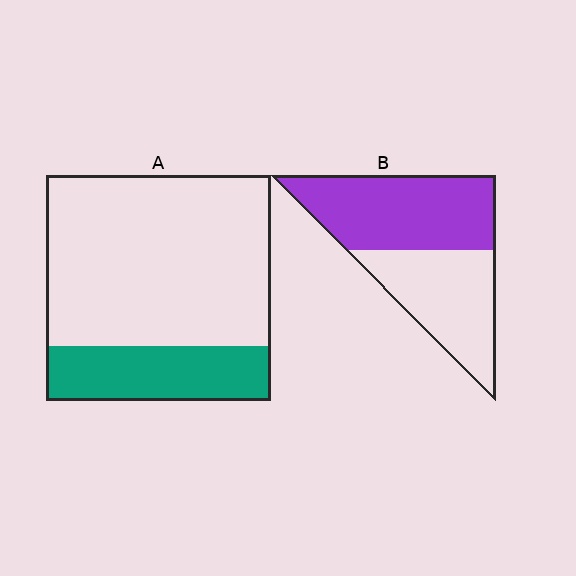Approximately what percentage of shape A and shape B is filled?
A is approximately 25% and B is approximately 55%.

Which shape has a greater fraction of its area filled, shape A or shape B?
Shape B.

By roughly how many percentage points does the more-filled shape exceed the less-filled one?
By roughly 30 percentage points (B over A).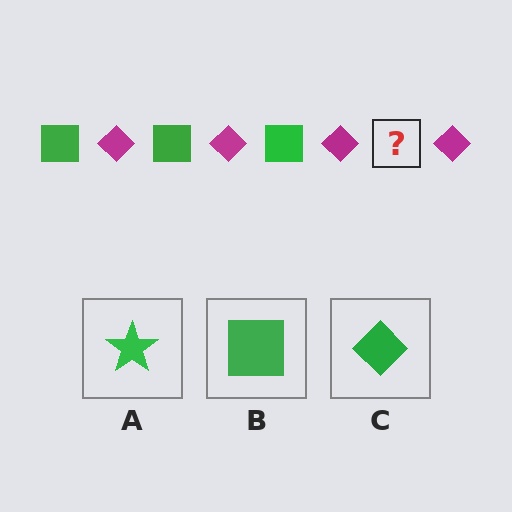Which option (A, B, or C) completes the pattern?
B.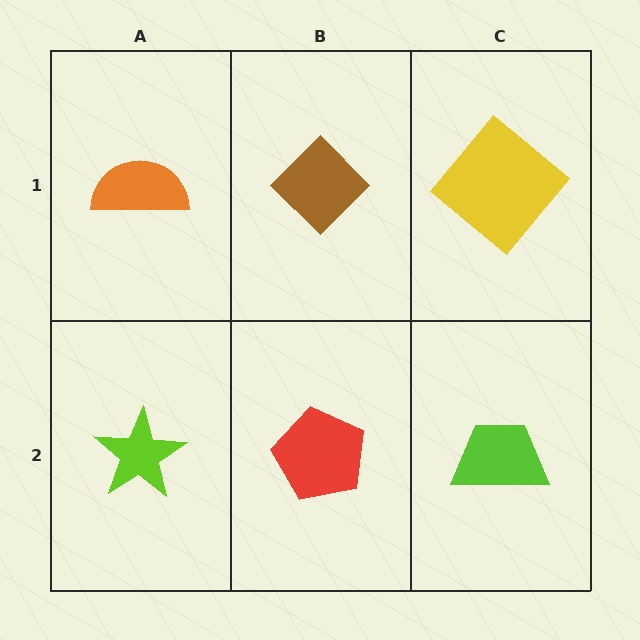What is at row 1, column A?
An orange semicircle.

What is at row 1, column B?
A brown diamond.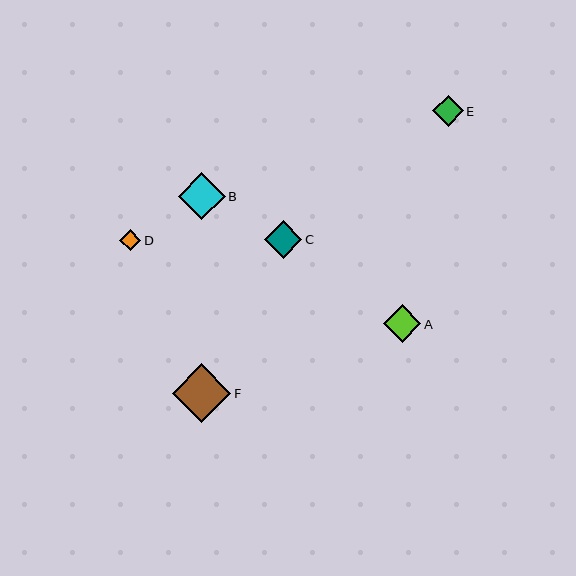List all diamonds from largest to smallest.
From largest to smallest: F, B, C, A, E, D.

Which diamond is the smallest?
Diamond D is the smallest with a size of approximately 21 pixels.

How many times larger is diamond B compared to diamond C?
Diamond B is approximately 1.3 times the size of diamond C.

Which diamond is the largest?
Diamond F is the largest with a size of approximately 58 pixels.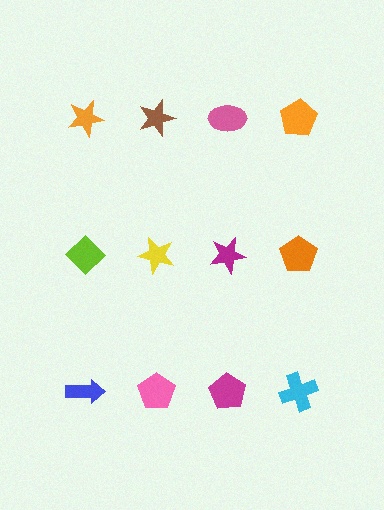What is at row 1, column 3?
A pink ellipse.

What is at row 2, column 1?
A lime diamond.